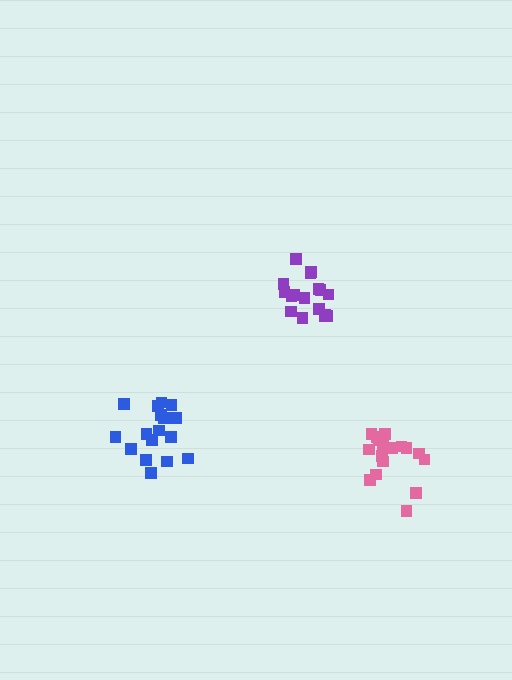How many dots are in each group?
Group 1: 17 dots, Group 2: 17 dots, Group 3: 17 dots (51 total).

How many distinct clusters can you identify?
There are 3 distinct clusters.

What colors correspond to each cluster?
The clusters are colored: blue, purple, pink.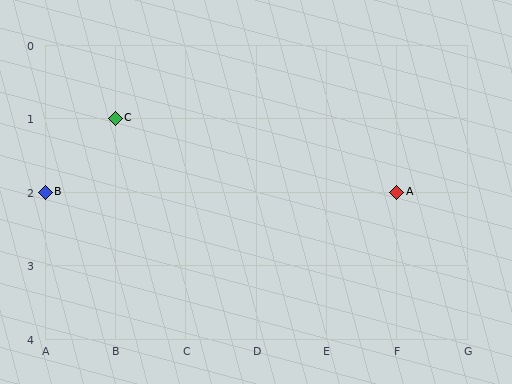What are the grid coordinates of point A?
Point A is at grid coordinates (F, 2).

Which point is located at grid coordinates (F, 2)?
Point A is at (F, 2).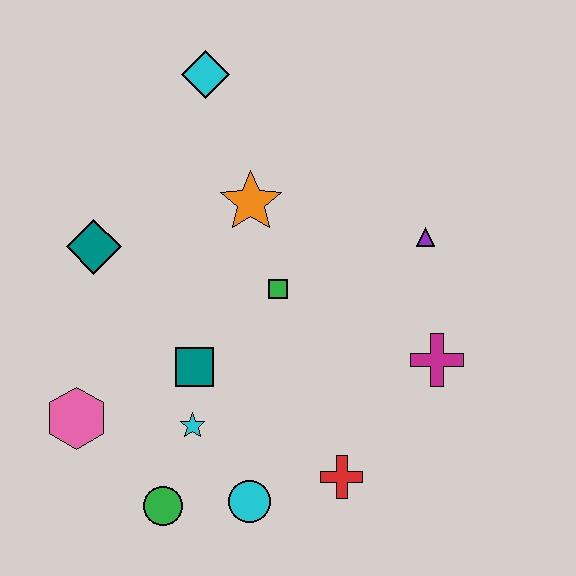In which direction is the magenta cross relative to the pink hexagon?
The magenta cross is to the right of the pink hexagon.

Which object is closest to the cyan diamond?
The orange star is closest to the cyan diamond.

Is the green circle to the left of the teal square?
Yes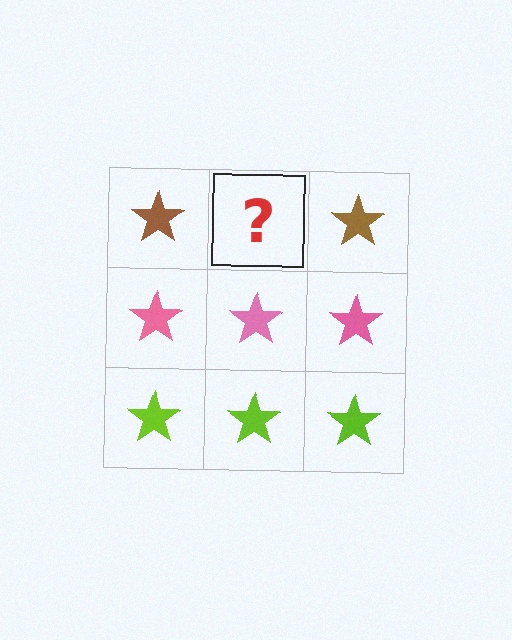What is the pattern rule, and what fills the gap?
The rule is that each row has a consistent color. The gap should be filled with a brown star.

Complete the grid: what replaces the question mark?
The question mark should be replaced with a brown star.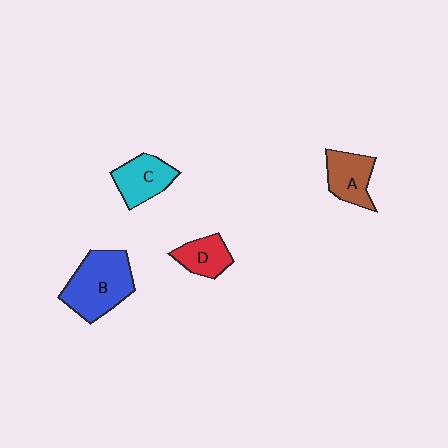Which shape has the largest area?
Shape B (blue).